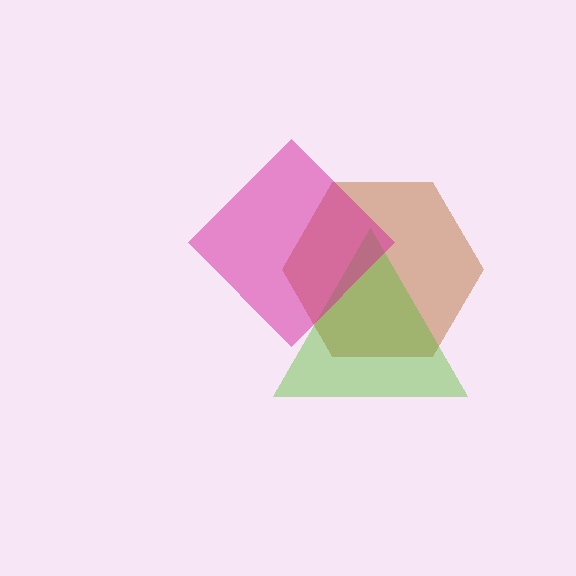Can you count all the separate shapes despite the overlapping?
Yes, there are 3 separate shapes.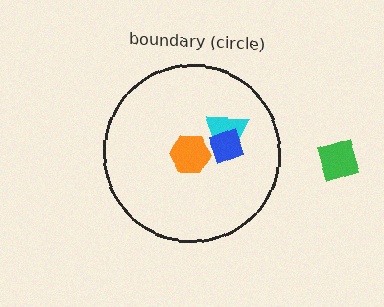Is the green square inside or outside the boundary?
Outside.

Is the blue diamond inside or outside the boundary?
Inside.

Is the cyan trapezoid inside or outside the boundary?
Inside.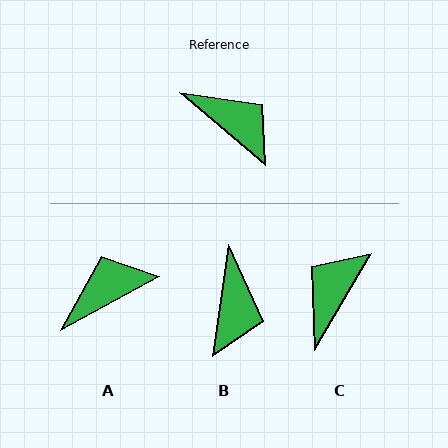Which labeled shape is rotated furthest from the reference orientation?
C, about 101 degrees away.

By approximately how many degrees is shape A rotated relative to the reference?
Approximately 69 degrees counter-clockwise.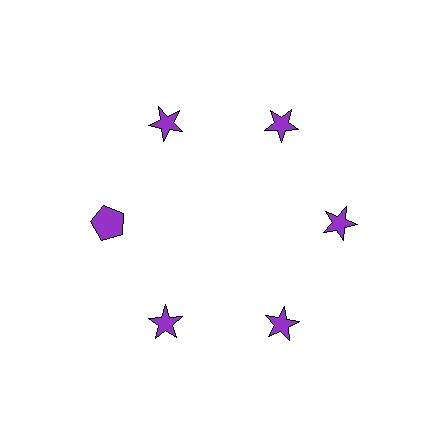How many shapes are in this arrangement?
There are 6 shapes arranged in a ring pattern.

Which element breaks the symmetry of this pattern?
The purple pentagon at roughly the 9 o'clock position breaks the symmetry. All other shapes are purple stars.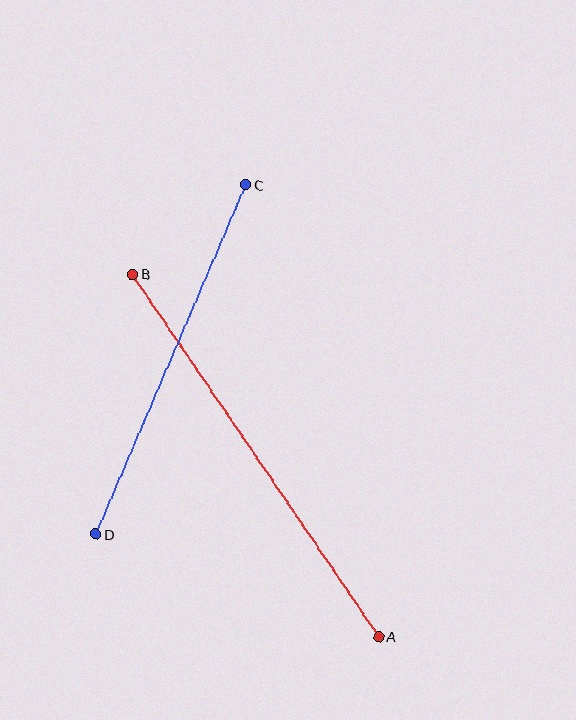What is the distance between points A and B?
The distance is approximately 438 pixels.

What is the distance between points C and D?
The distance is approximately 380 pixels.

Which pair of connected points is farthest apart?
Points A and B are farthest apart.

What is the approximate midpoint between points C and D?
The midpoint is at approximately (171, 359) pixels.